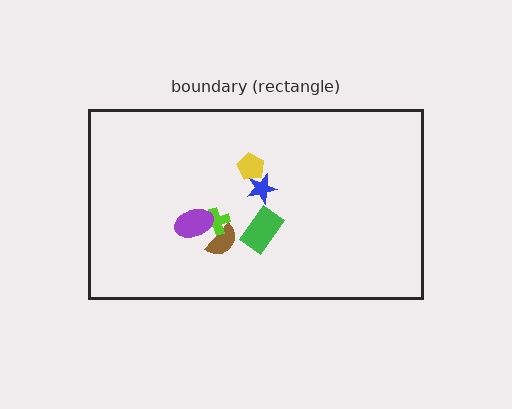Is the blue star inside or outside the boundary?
Inside.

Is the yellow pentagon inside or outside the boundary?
Inside.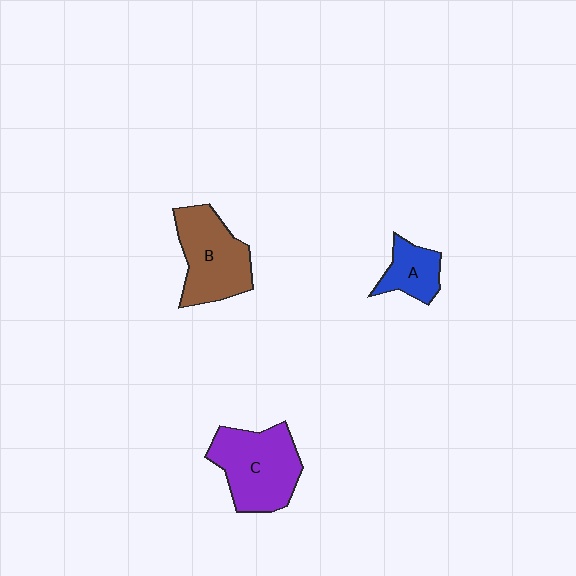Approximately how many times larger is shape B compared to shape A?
Approximately 2.0 times.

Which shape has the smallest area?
Shape A (blue).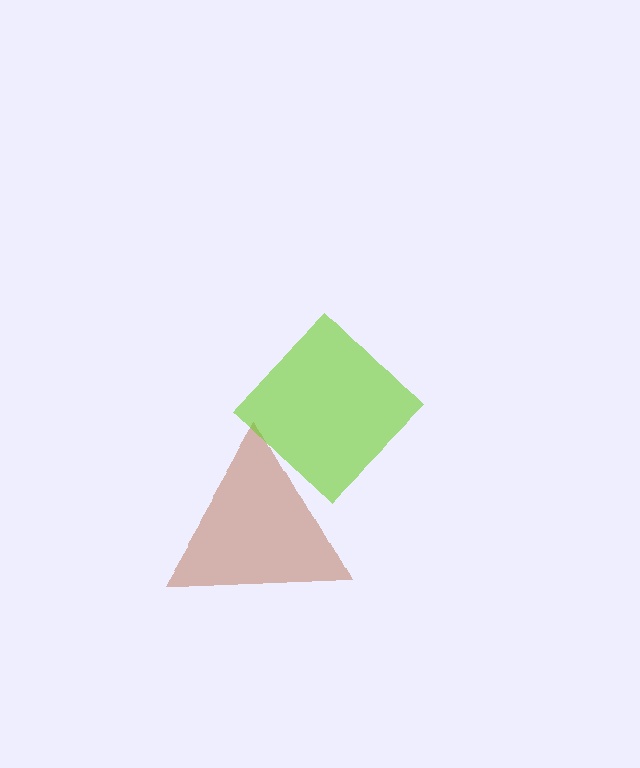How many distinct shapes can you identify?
There are 2 distinct shapes: a brown triangle, a lime diamond.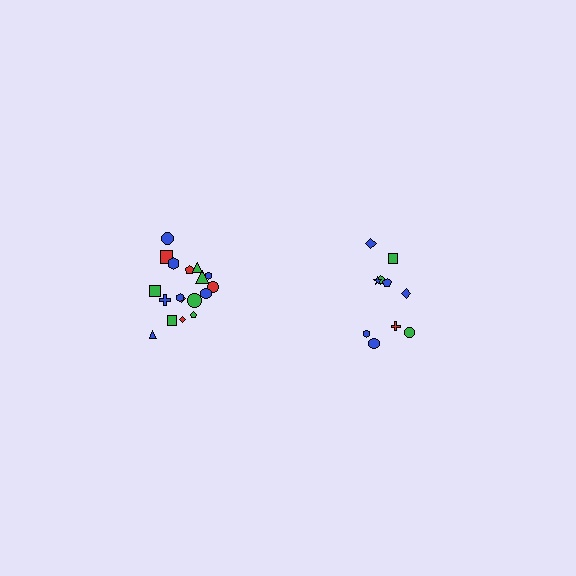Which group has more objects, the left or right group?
The left group.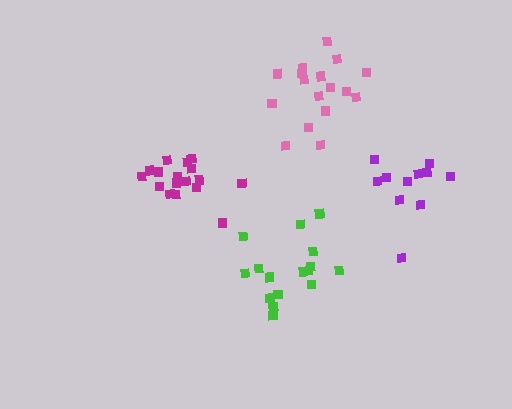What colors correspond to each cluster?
The clusters are colored: magenta, green, purple, pink.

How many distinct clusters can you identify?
There are 4 distinct clusters.